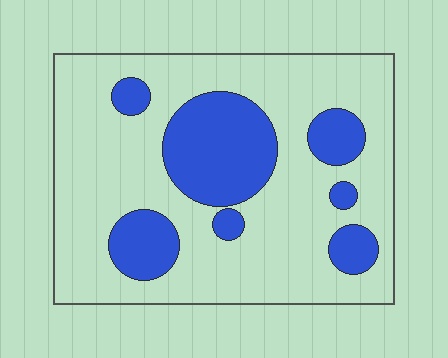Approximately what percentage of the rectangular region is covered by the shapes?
Approximately 25%.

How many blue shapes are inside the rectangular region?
7.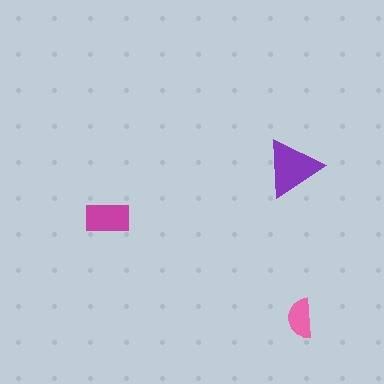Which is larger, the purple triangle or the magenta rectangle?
The purple triangle.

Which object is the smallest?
The pink semicircle.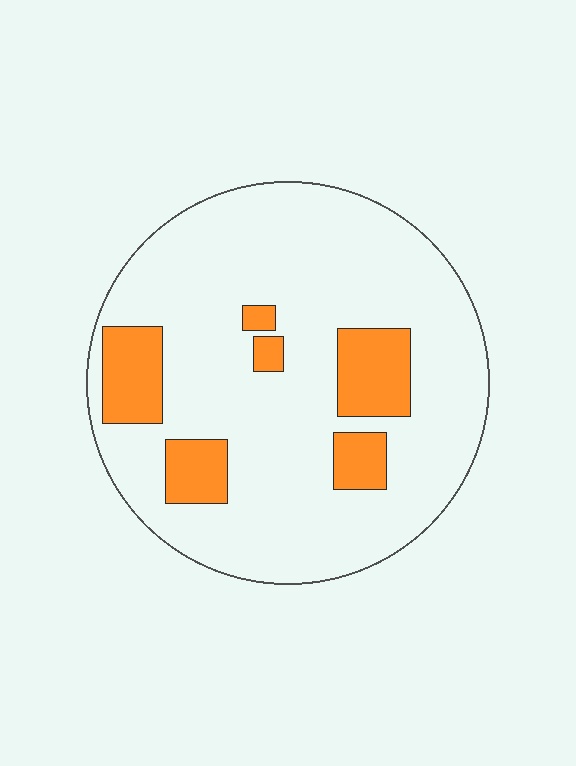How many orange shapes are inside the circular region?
6.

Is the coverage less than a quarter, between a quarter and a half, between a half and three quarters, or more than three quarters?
Less than a quarter.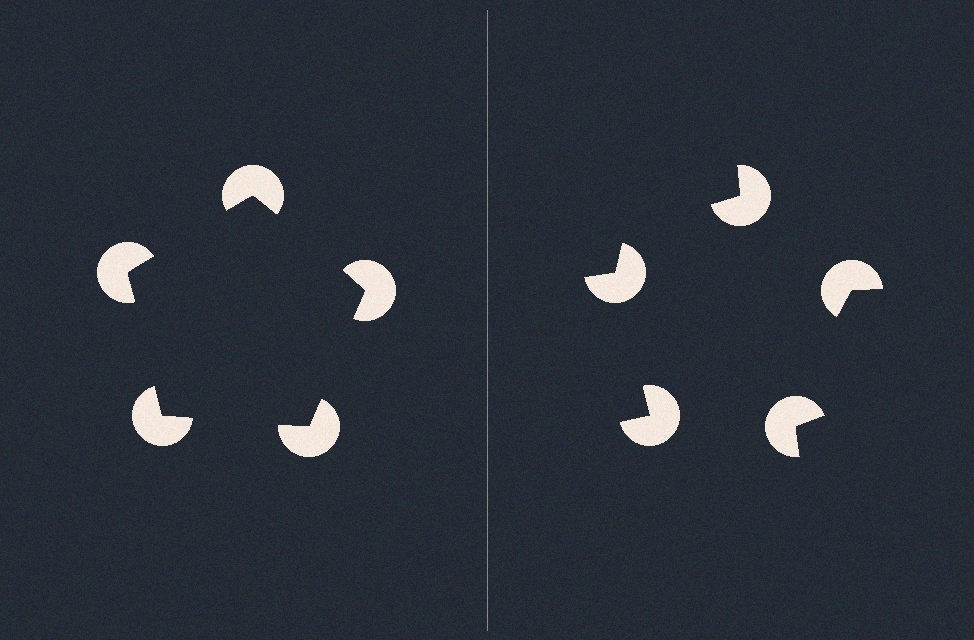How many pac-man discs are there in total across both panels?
10 — 5 on each side.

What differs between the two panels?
The pac-man discs are positioned identically on both sides; only the wedge orientations differ. On the left they align to a pentagon; on the right they are misaligned.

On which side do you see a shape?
An illusory pentagon appears on the left side. On the right side the wedge cuts are rotated, so no coherent shape forms.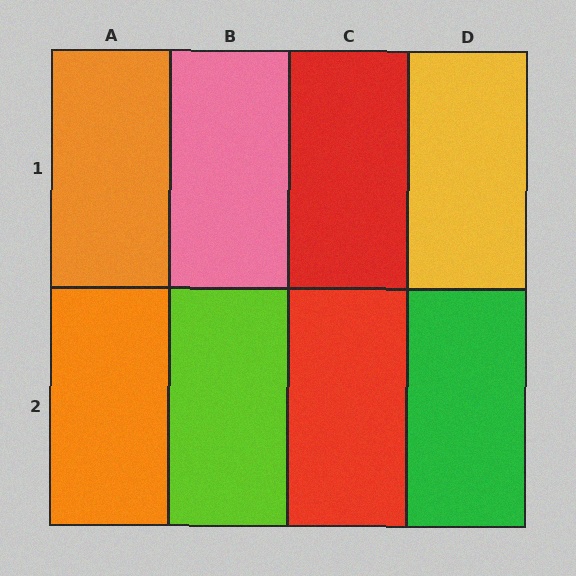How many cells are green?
1 cell is green.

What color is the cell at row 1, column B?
Pink.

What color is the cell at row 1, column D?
Yellow.